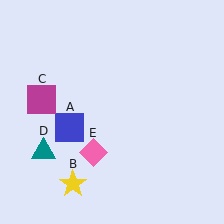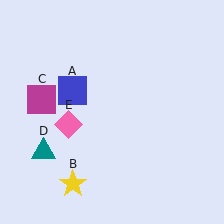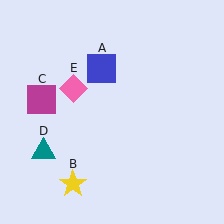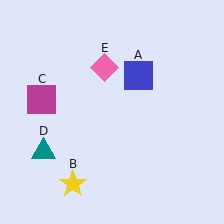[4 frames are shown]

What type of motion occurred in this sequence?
The blue square (object A), pink diamond (object E) rotated clockwise around the center of the scene.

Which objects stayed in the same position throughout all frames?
Yellow star (object B) and magenta square (object C) and teal triangle (object D) remained stationary.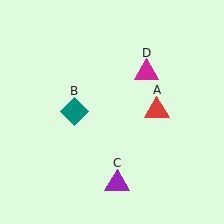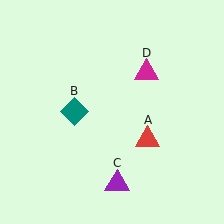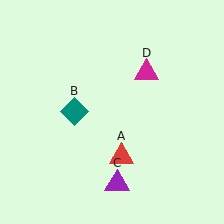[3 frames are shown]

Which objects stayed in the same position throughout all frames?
Teal diamond (object B) and purple triangle (object C) and magenta triangle (object D) remained stationary.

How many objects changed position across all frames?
1 object changed position: red triangle (object A).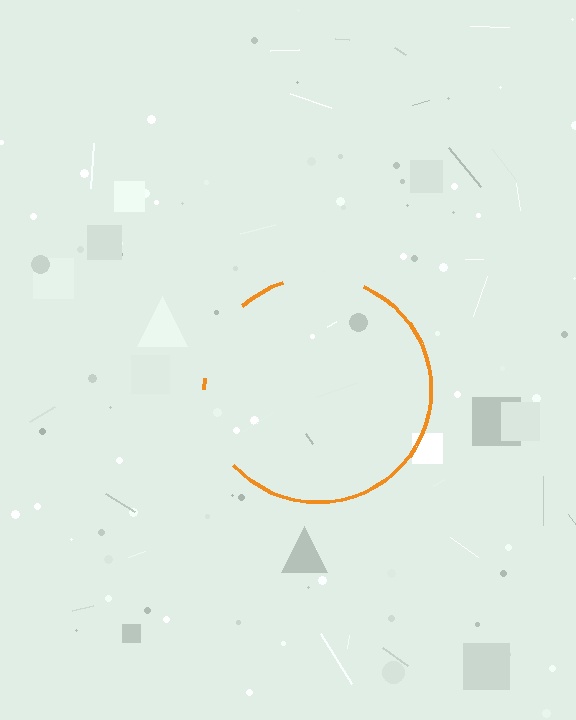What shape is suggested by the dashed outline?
The dashed outline suggests a circle.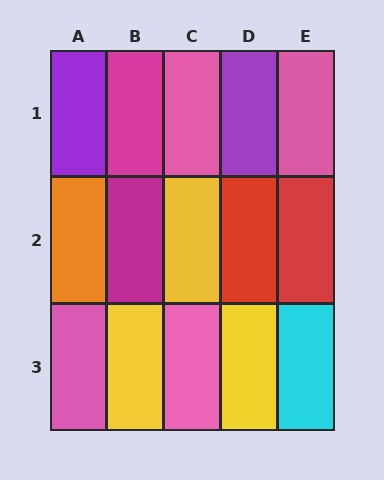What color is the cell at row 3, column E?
Cyan.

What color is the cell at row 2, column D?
Red.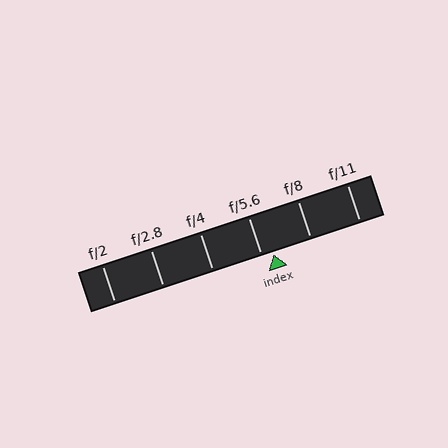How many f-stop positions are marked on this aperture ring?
There are 6 f-stop positions marked.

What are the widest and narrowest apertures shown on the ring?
The widest aperture shown is f/2 and the narrowest is f/11.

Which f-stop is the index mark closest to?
The index mark is closest to f/5.6.